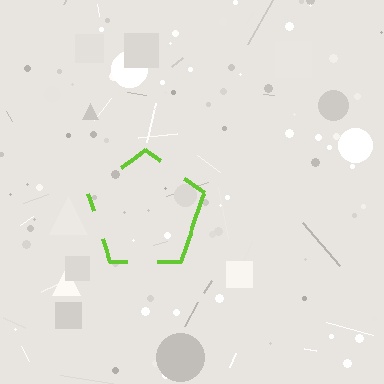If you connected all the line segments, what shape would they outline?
They would outline a pentagon.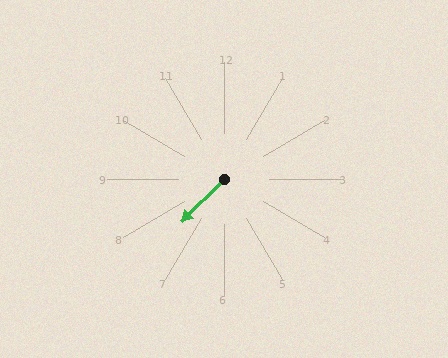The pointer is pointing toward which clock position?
Roughly 7 o'clock.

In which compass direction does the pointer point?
Southwest.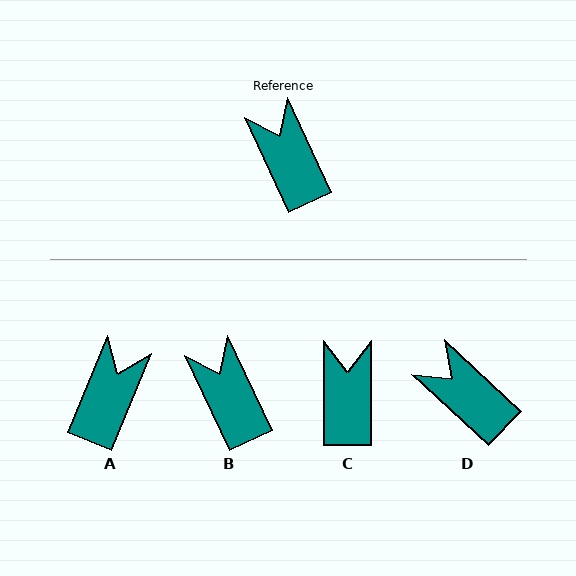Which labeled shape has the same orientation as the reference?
B.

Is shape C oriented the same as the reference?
No, it is off by about 25 degrees.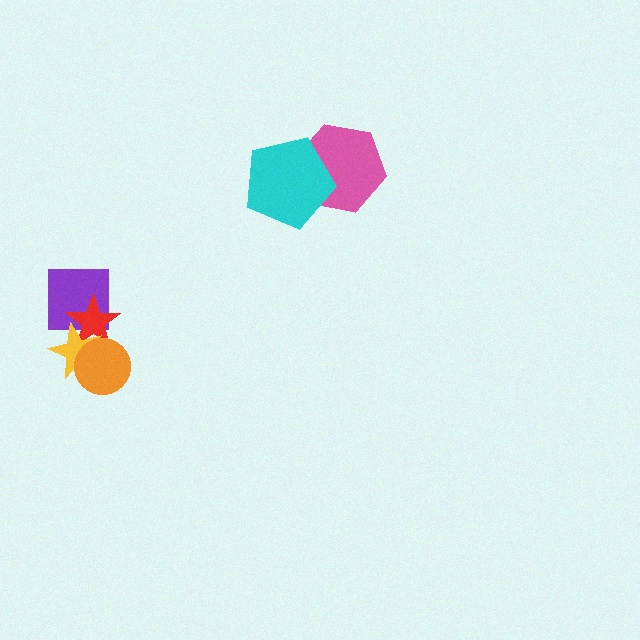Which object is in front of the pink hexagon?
The cyan pentagon is in front of the pink hexagon.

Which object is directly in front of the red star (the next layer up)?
The yellow star is directly in front of the red star.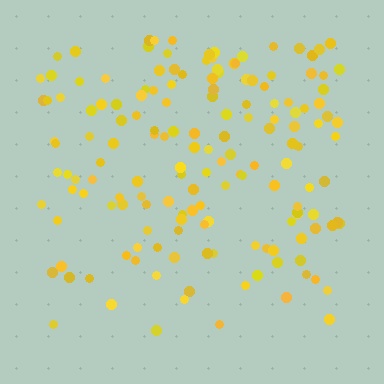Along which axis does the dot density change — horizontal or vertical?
Vertical.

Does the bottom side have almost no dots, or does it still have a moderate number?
Still a moderate number, just noticeably fewer than the top.